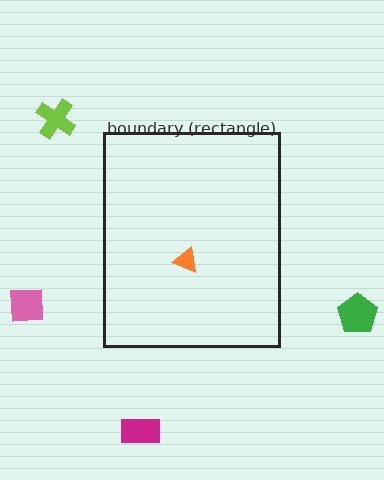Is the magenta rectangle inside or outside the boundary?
Outside.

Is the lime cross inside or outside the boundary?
Outside.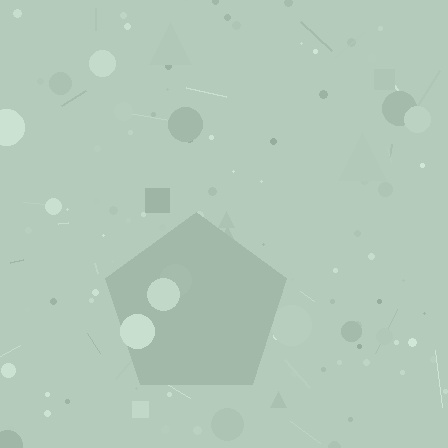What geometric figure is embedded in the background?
A pentagon is embedded in the background.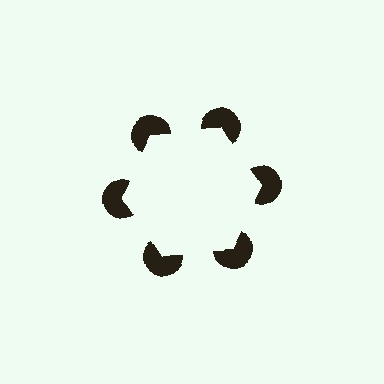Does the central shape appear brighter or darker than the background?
It typically appears slightly brighter than the background, even though no actual brightness change is drawn.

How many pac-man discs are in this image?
There are 6 — one at each vertex of the illusory hexagon.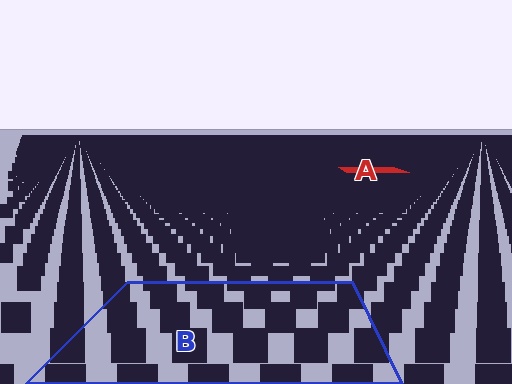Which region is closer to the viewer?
Region B is closer. The texture elements there are larger and more spread out.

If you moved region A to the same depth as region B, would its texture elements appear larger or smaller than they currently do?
They would appear larger. At a closer depth, the same texture elements are projected at a bigger on-screen size.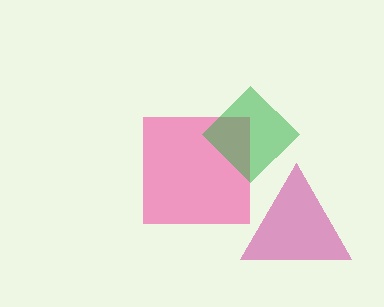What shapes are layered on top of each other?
The layered shapes are: a pink square, a magenta triangle, a green diamond.